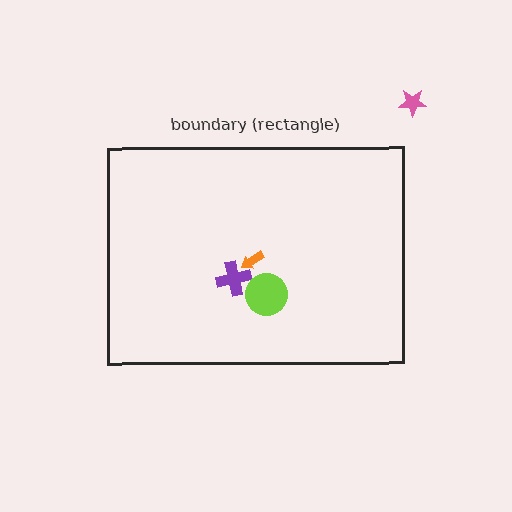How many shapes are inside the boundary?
3 inside, 1 outside.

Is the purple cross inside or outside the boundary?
Inside.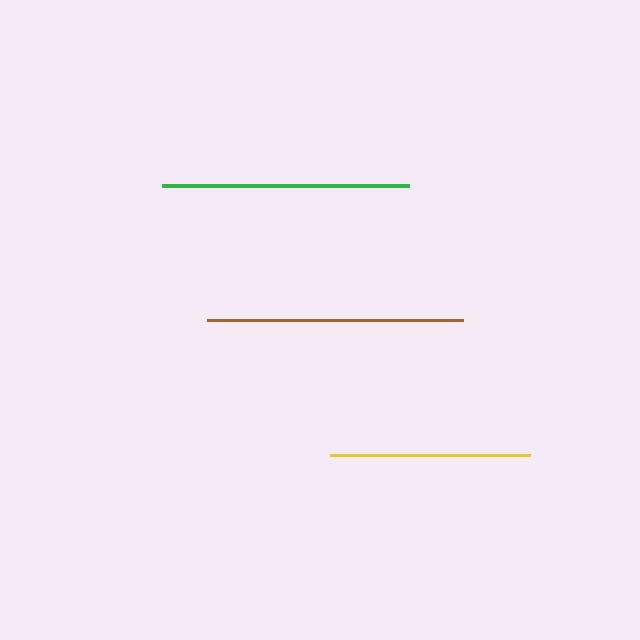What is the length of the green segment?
The green segment is approximately 247 pixels long.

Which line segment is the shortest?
The yellow line is the shortest at approximately 200 pixels.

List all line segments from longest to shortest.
From longest to shortest: brown, green, yellow.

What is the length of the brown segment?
The brown segment is approximately 257 pixels long.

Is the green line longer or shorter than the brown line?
The brown line is longer than the green line.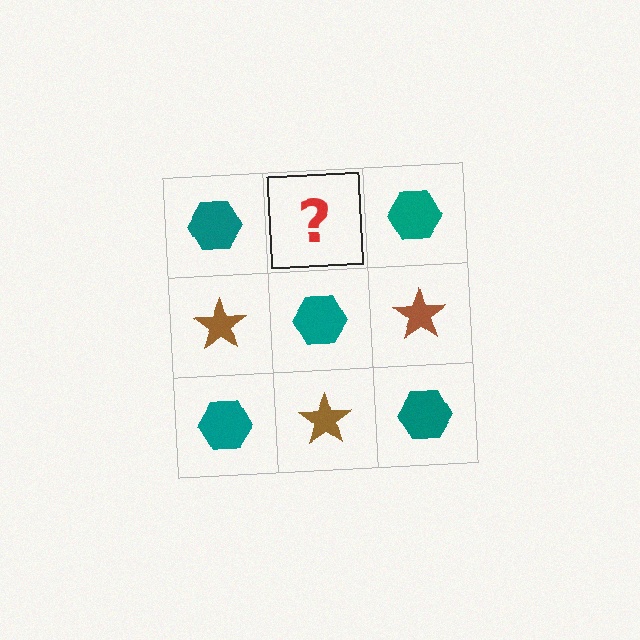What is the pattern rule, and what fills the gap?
The rule is that it alternates teal hexagon and brown star in a checkerboard pattern. The gap should be filled with a brown star.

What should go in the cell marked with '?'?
The missing cell should contain a brown star.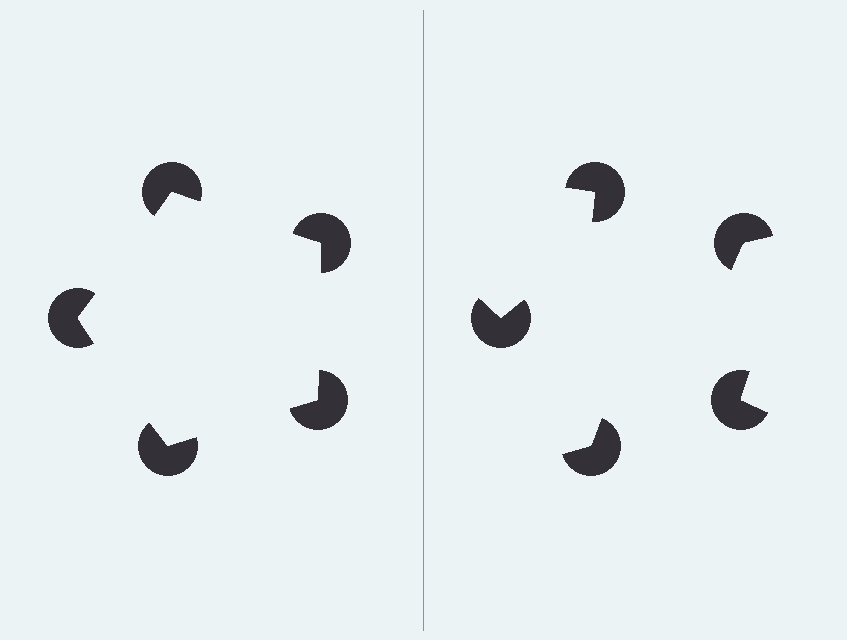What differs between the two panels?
The pac-man discs are positioned identically on both sides; only the wedge orientations differ. On the left they align to a pentagon; on the right they are misaligned.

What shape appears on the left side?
An illusory pentagon.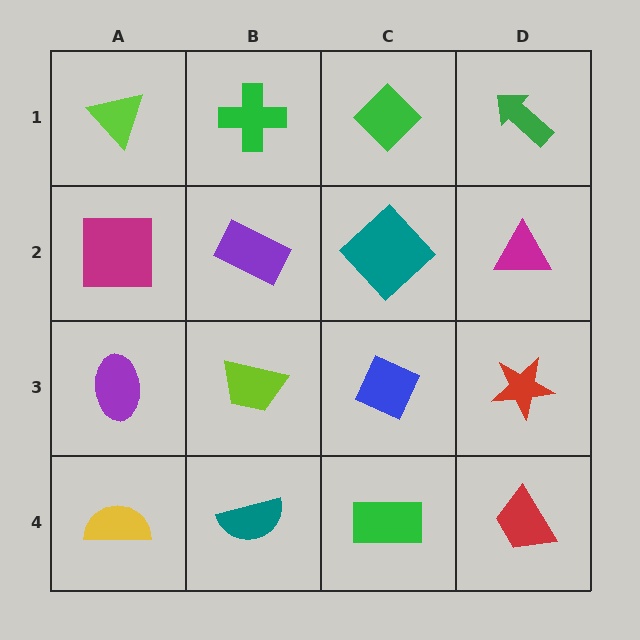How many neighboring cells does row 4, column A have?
2.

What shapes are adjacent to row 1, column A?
A magenta square (row 2, column A), a green cross (row 1, column B).